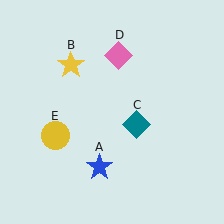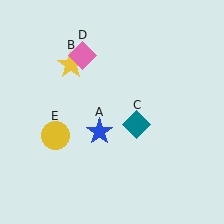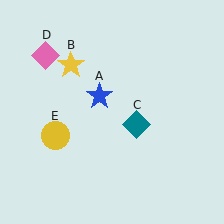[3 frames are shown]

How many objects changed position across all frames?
2 objects changed position: blue star (object A), pink diamond (object D).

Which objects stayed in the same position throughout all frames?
Yellow star (object B) and teal diamond (object C) and yellow circle (object E) remained stationary.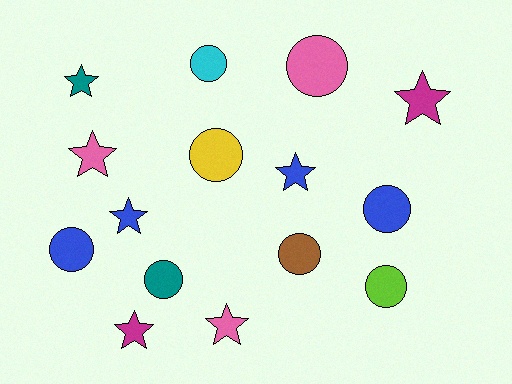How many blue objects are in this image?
There are 4 blue objects.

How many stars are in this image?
There are 7 stars.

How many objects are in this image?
There are 15 objects.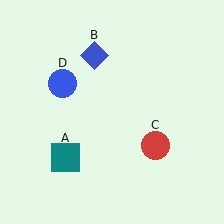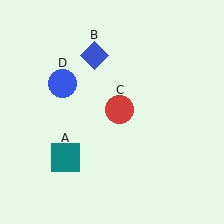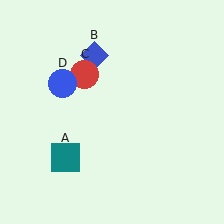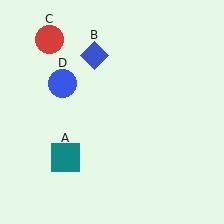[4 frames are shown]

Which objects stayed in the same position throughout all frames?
Teal square (object A) and blue diamond (object B) and blue circle (object D) remained stationary.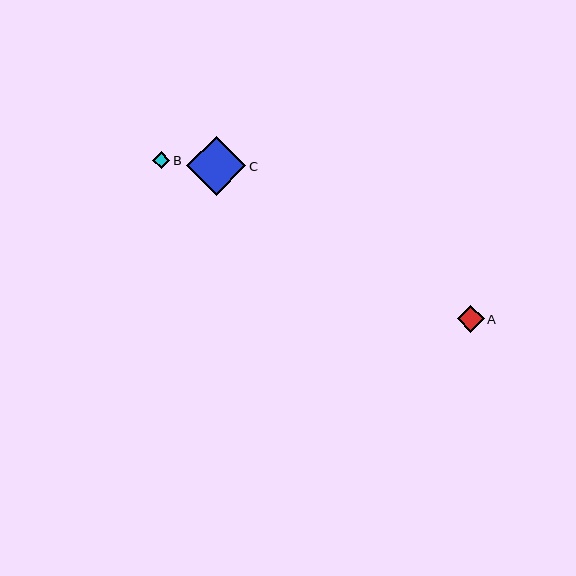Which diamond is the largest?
Diamond C is the largest with a size of approximately 59 pixels.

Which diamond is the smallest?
Diamond B is the smallest with a size of approximately 17 pixels.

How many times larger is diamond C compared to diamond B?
Diamond C is approximately 3.5 times the size of diamond B.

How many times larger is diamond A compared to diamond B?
Diamond A is approximately 1.6 times the size of diamond B.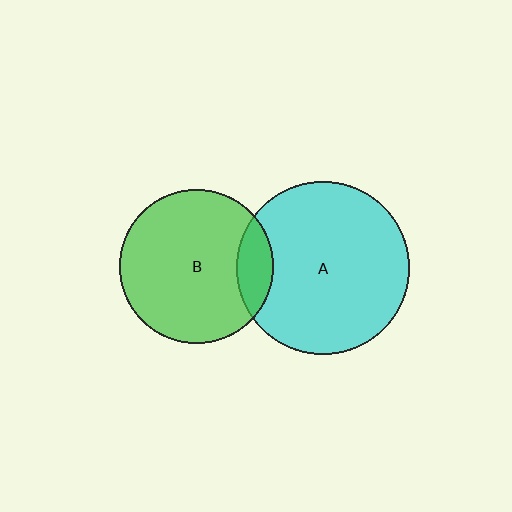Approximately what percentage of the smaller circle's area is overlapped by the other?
Approximately 15%.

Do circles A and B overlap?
Yes.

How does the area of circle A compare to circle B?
Approximately 1.3 times.